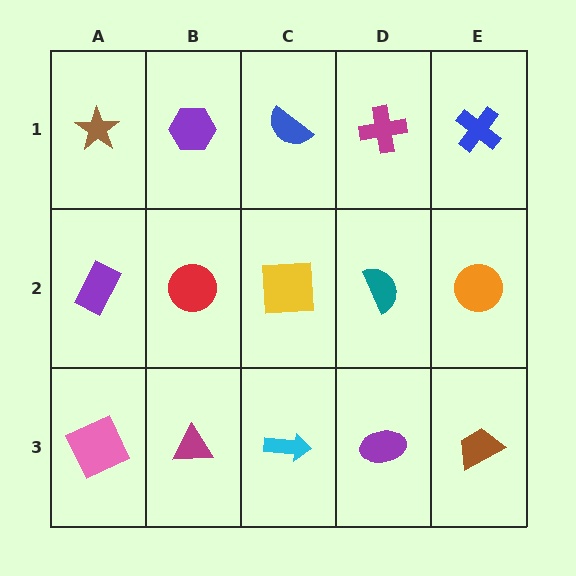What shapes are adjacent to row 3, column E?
An orange circle (row 2, column E), a purple ellipse (row 3, column D).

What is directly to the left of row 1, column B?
A brown star.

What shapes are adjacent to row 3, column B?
A red circle (row 2, column B), a pink square (row 3, column A), a cyan arrow (row 3, column C).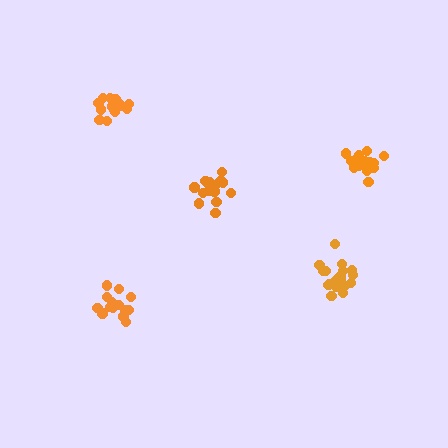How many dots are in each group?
Group 1: 16 dots, Group 2: 18 dots, Group 3: 16 dots, Group 4: 19 dots, Group 5: 14 dots (83 total).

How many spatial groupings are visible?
There are 5 spatial groupings.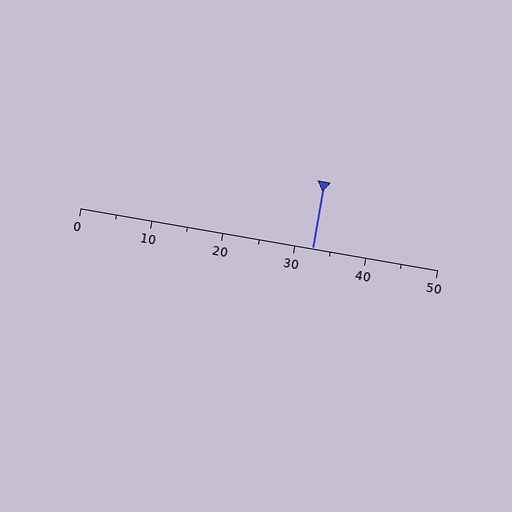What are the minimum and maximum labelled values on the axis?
The axis runs from 0 to 50.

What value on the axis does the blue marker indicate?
The marker indicates approximately 32.5.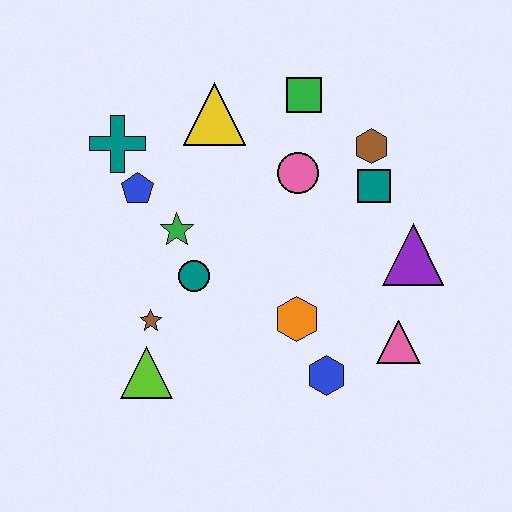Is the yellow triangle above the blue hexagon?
Yes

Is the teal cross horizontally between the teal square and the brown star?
No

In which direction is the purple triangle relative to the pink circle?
The purple triangle is to the right of the pink circle.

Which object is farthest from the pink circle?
The lime triangle is farthest from the pink circle.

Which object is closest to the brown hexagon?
The teal square is closest to the brown hexagon.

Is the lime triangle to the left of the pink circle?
Yes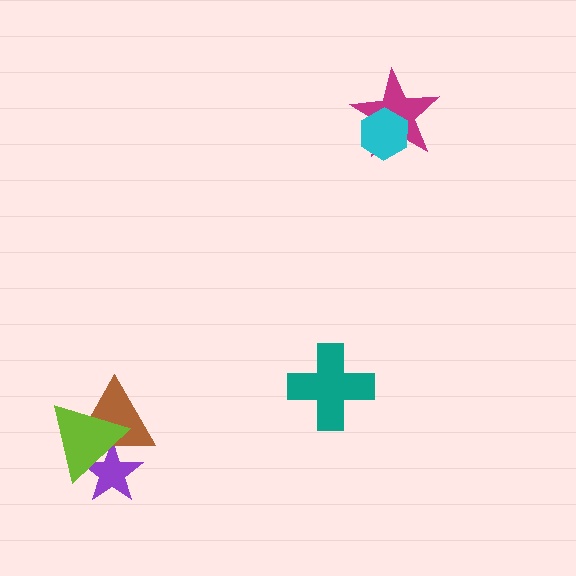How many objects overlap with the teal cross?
0 objects overlap with the teal cross.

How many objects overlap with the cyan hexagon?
1 object overlaps with the cyan hexagon.